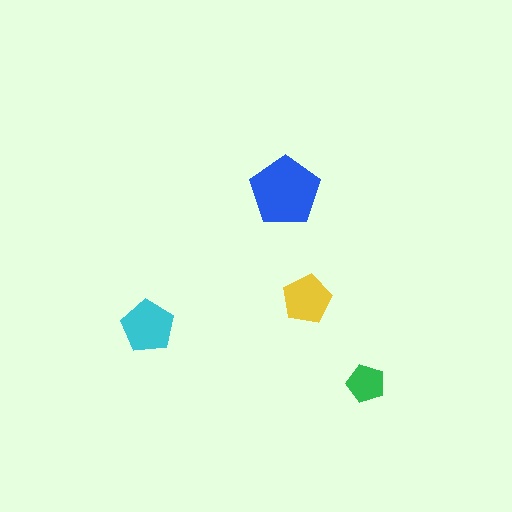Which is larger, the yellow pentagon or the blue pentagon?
The blue one.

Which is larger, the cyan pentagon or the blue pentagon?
The blue one.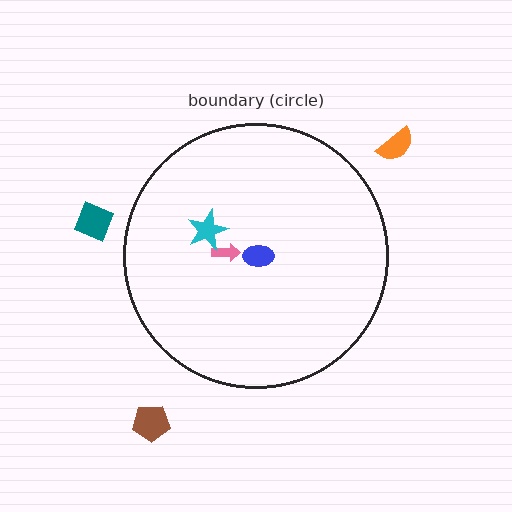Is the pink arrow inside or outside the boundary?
Inside.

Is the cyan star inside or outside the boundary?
Inside.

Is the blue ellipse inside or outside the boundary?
Inside.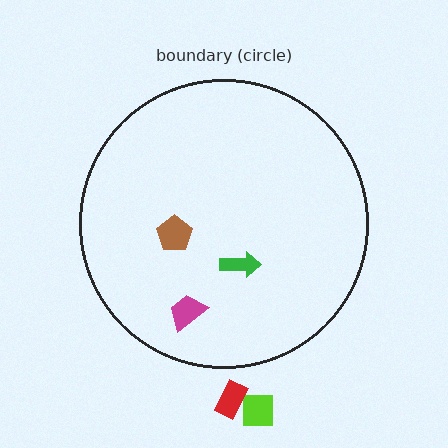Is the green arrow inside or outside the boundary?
Inside.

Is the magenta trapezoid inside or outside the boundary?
Inside.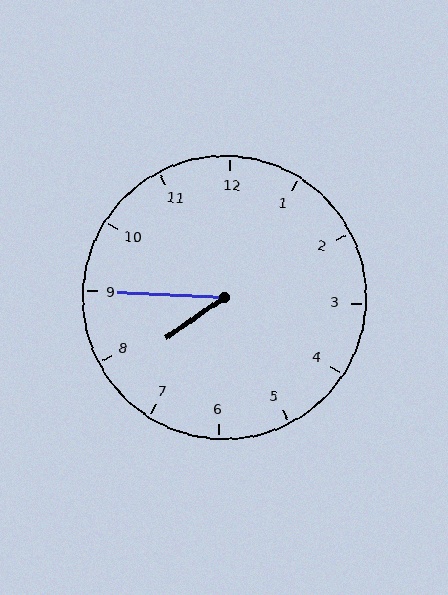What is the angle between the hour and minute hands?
Approximately 38 degrees.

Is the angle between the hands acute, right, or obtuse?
It is acute.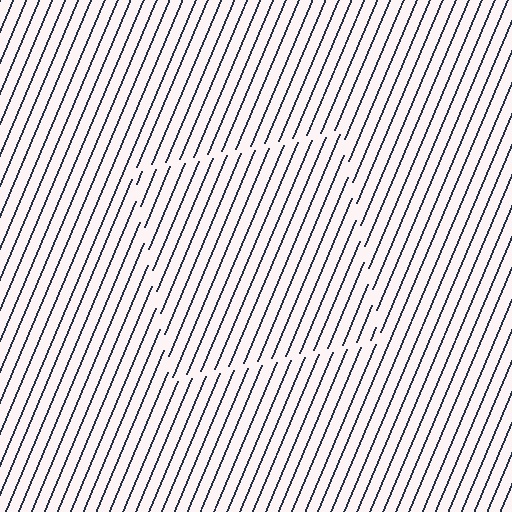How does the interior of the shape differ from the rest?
The interior of the shape contains the same grating, shifted by half a period — the contour is defined by the phase discontinuity where line-ends from the inner and outer gratings abut.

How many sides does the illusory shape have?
4 sides — the line-ends trace a square.